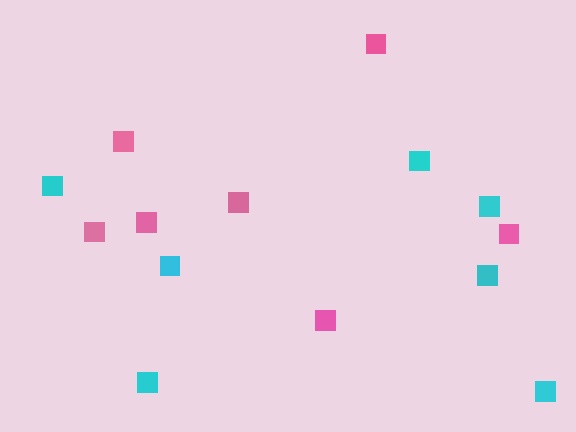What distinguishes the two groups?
There are 2 groups: one group of cyan squares (7) and one group of pink squares (7).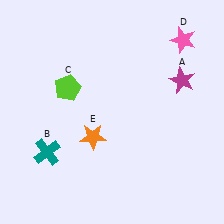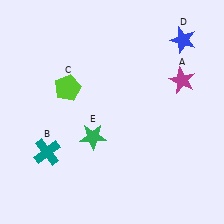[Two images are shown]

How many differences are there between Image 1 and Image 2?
There are 2 differences between the two images.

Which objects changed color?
D changed from pink to blue. E changed from orange to green.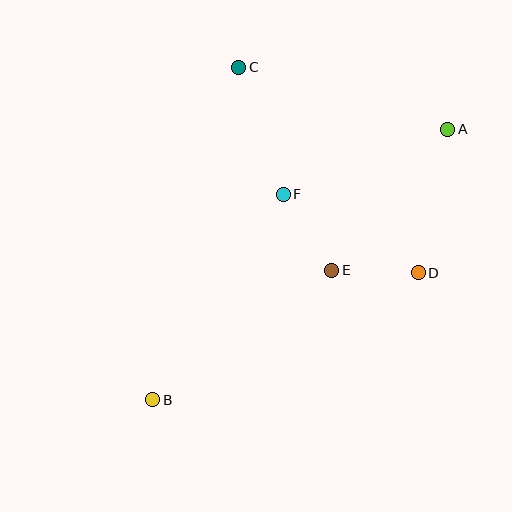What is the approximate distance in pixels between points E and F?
The distance between E and F is approximately 90 pixels.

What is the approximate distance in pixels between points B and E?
The distance between B and E is approximately 221 pixels.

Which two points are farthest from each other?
Points A and B are farthest from each other.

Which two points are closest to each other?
Points D and E are closest to each other.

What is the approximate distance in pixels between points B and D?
The distance between B and D is approximately 295 pixels.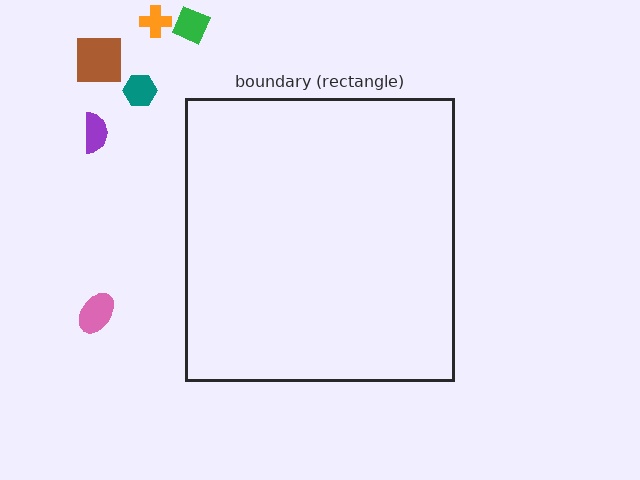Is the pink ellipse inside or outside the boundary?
Outside.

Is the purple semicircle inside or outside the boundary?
Outside.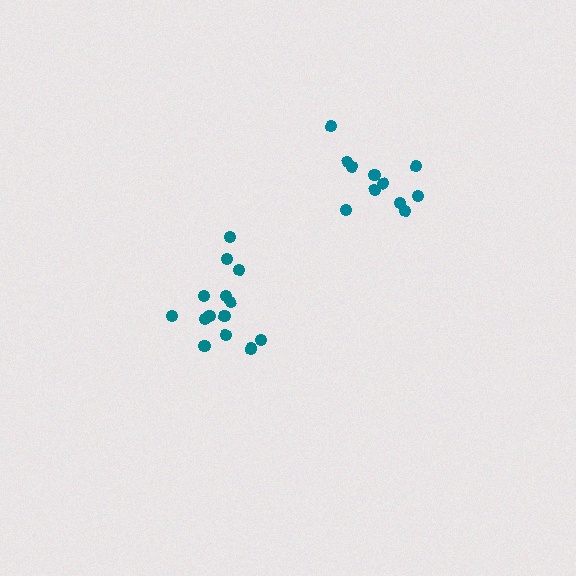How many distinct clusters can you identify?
There are 2 distinct clusters.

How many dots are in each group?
Group 1: 14 dots, Group 2: 11 dots (25 total).